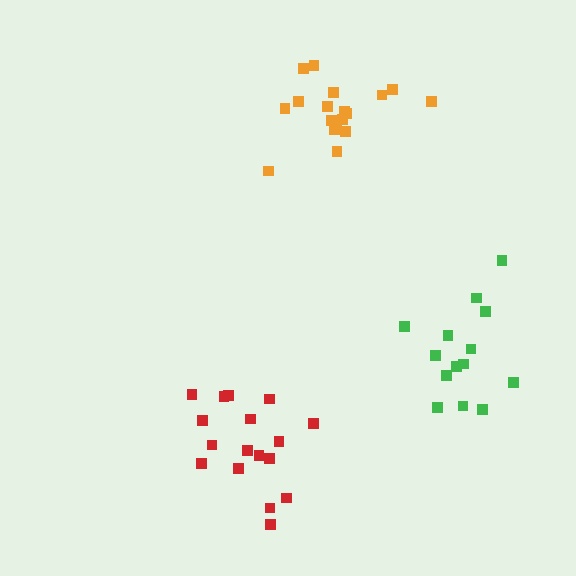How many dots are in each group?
Group 1: 17 dots, Group 2: 14 dots, Group 3: 18 dots (49 total).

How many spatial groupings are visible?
There are 3 spatial groupings.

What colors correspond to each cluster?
The clusters are colored: red, green, orange.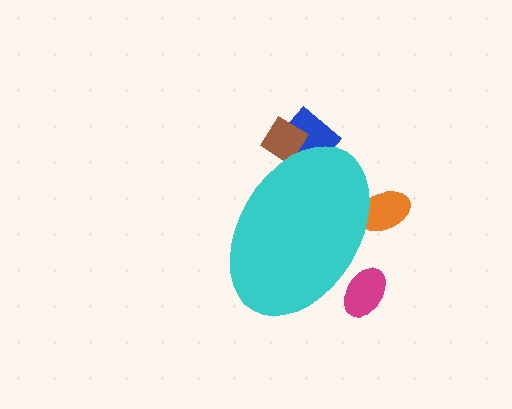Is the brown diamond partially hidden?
Yes, the brown diamond is partially hidden behind the cyan ellipse.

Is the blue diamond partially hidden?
Yes, the blue diamond is partially hidden behind the cyan ellipse.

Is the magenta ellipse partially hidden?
Yes, the magenta ellipse is partially hidden behind the cyan ellipse.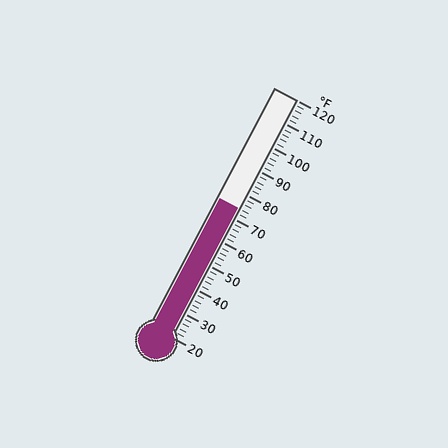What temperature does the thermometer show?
The thermometer shows approximately 74°F.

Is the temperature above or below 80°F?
The temperature is below 80°F.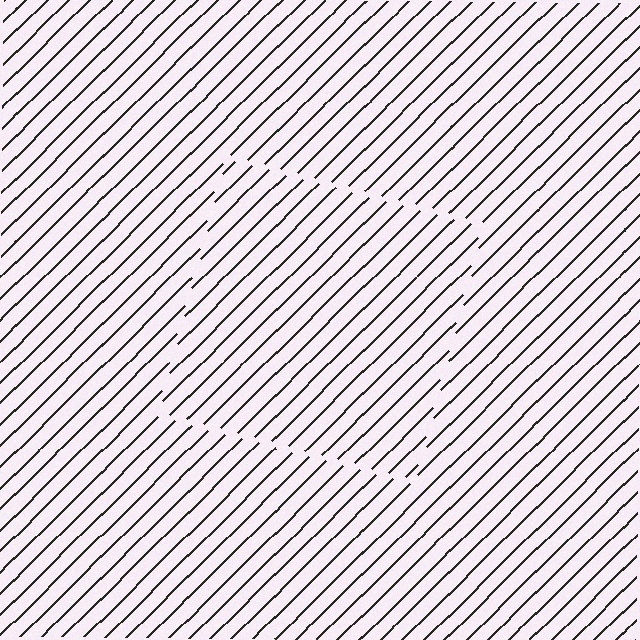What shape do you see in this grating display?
An illusory square. The interior of the shape contains the same grating, shifted by half a period — the contour is defined by the phase discontinuity where line-ends from the inner and outer gratings abut.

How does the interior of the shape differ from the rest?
The interior of the shape contains the same grating, shifted by half a period — the contour is defined by the phase discontinuity where line-ends from the inner and outer gratings abut.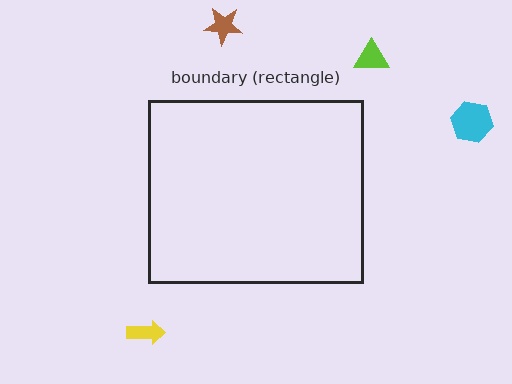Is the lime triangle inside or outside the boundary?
Outside.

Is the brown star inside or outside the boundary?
Outside.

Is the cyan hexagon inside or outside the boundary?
Outside.